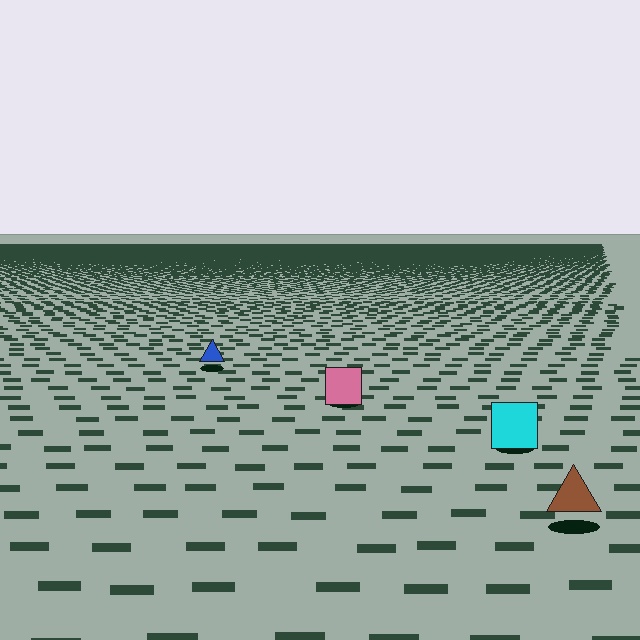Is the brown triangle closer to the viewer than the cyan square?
Yes. The brown triangle is closer — you can tell from the texture gradient: the ground texture is coarser near it.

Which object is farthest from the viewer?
The blue triangle is farthest from the viewer. It appears smaller and the ground texture around it is denser.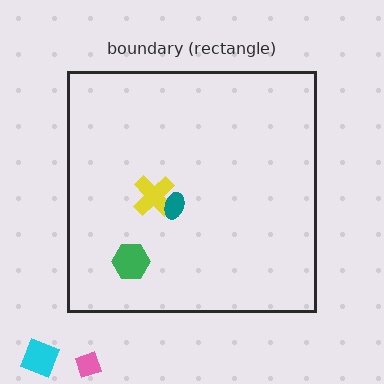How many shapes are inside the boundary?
3 inside, 2 outside.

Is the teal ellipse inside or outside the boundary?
Inside.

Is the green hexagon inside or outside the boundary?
Inside.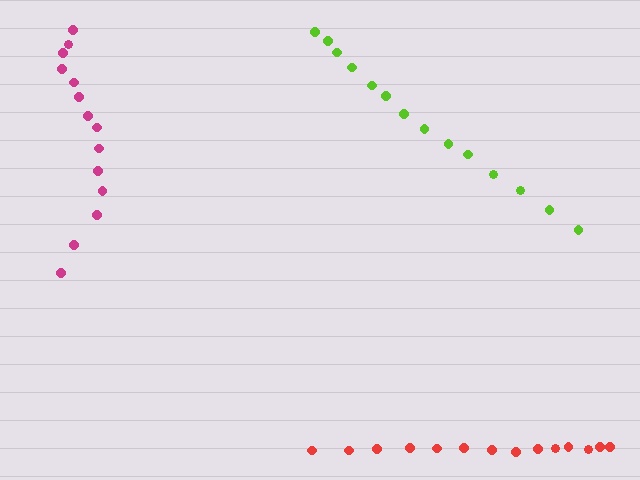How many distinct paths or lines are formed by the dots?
There are 3 distinct paths.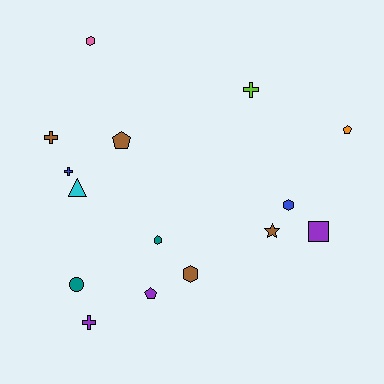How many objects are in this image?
There are 15 objects.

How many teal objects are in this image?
There are 2 teal objects.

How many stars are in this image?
There is 1 star.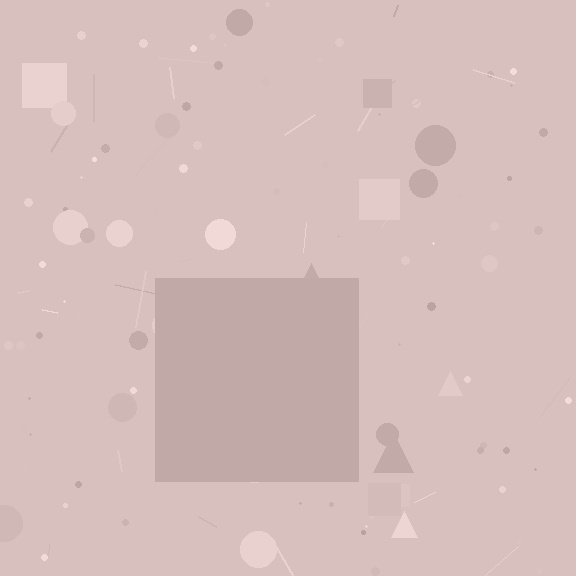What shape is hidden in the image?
A square is hidden in the image.